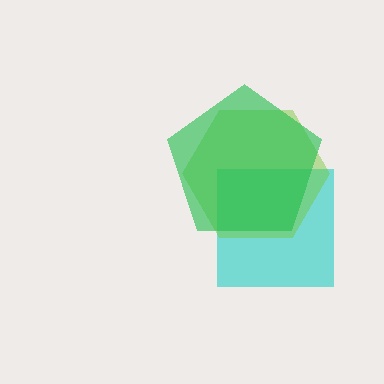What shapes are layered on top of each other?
The layered shapes are: a cyan square, a lime hexagon, a green pentagon.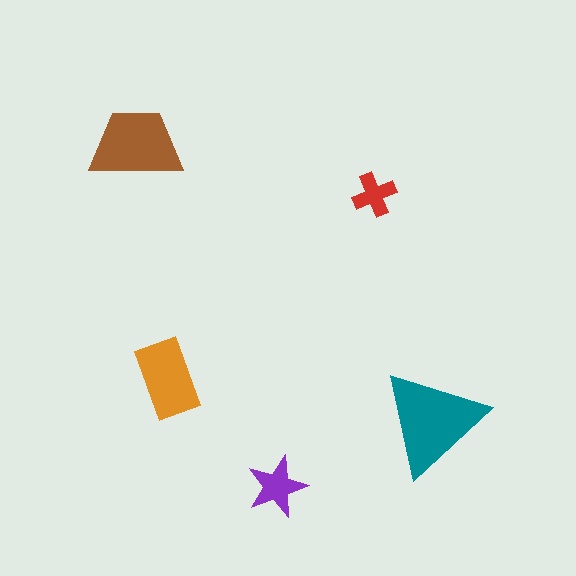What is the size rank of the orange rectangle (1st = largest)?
3rd.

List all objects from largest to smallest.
The teal triangle, the brown trapezoid, the orange rectangle, the purple star, the red cross.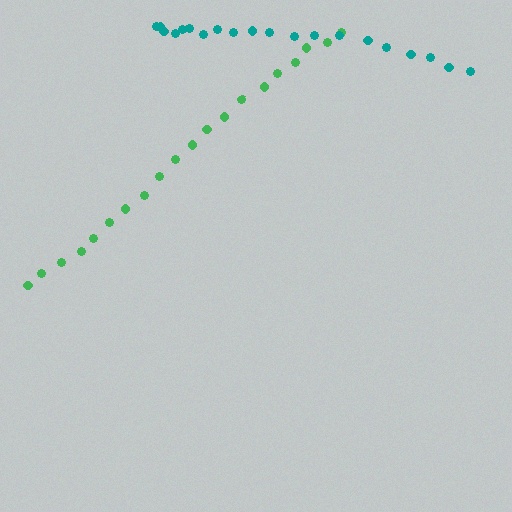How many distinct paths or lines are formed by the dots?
There are 2 distinct paths.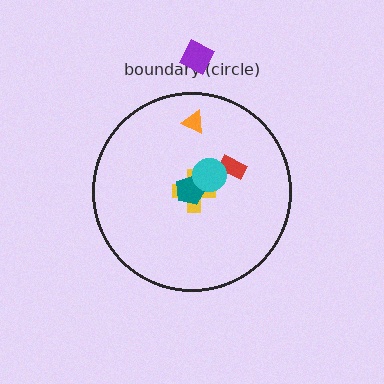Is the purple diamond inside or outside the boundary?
Outside.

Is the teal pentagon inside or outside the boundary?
Inside.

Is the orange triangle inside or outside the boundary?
Inside.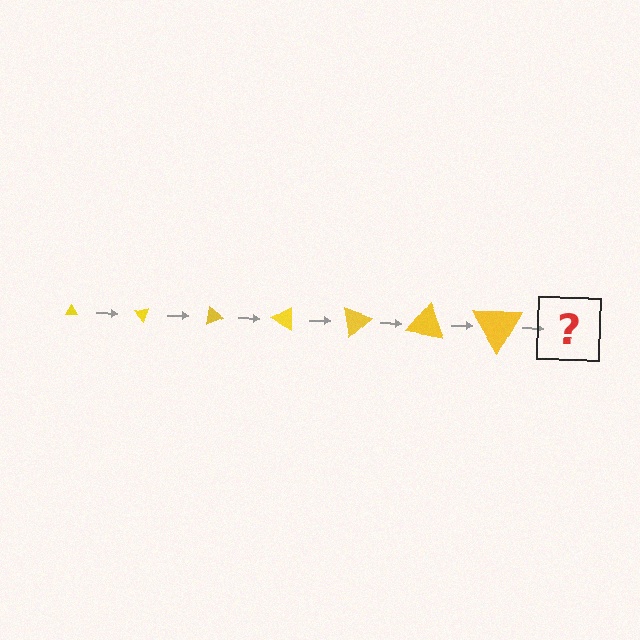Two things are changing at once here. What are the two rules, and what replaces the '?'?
The two rules are that the triangle grows larger each step and it rotates 50 degrees each step. The '?' should be a triangle, larger than the previous one and rotated 350 degrees from the start.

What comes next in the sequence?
The next element should be a triangle, larger than the previous one and rotated 350 degrees from the start.